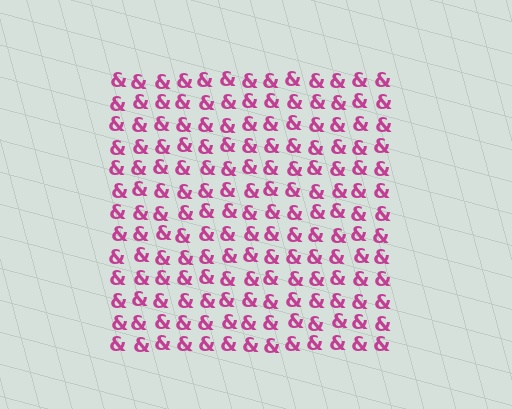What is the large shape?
The large shape is a square.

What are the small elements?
The small elements are ampersands.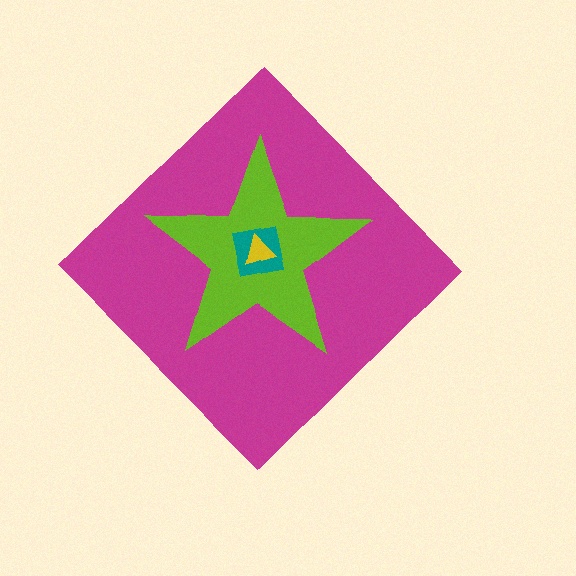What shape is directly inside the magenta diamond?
The lime star.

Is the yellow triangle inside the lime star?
Yes.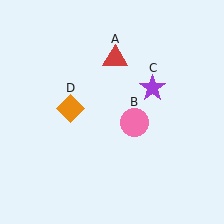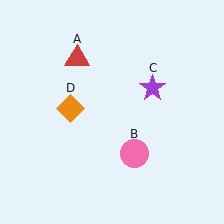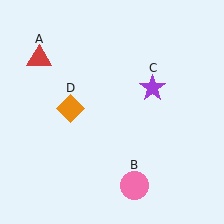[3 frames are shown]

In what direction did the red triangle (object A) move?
The red triangle (object A) moved left.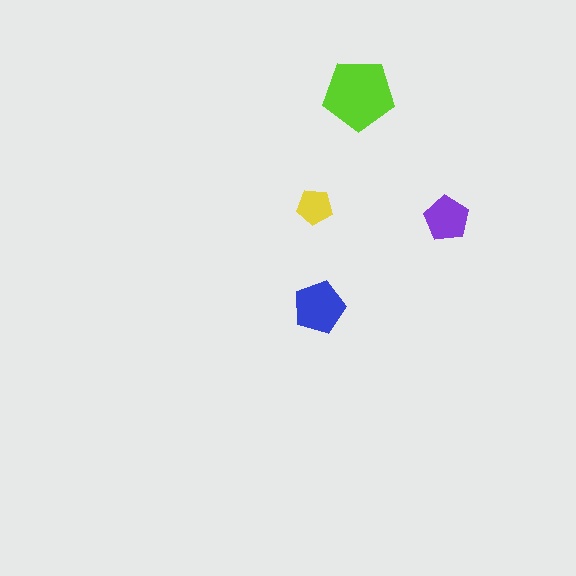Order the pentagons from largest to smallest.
the lime one, the blue one, the purple one, the yellow one.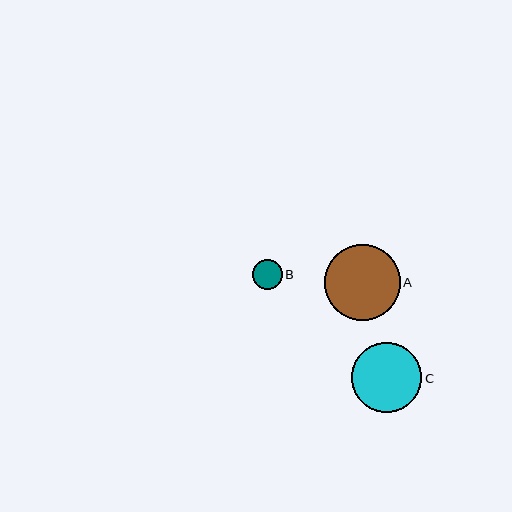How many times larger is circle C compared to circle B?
Circle C is approximately 2.3 times the size of circle B.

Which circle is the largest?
Circle A is the largest with a size of approximately 76 pixels.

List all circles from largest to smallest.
From largest to smallest: A, C, B.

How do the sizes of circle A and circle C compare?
Circle A and circle C are approximately the same size.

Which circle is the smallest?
Circle B is the smallest with a size of approximately 30 pixels.